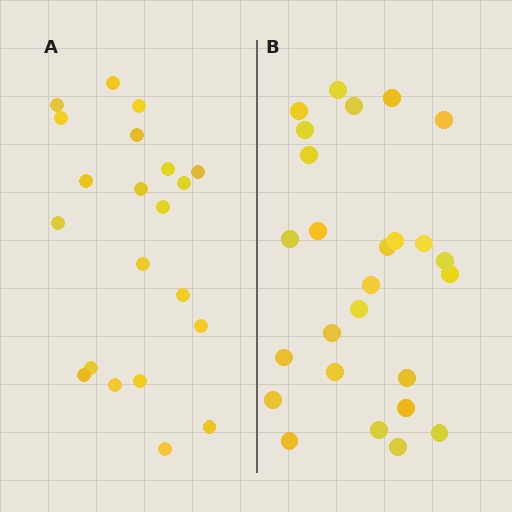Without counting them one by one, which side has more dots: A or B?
Region B (the right region) has more dots.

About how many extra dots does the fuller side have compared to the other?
Region B has about 5 more dots than region A.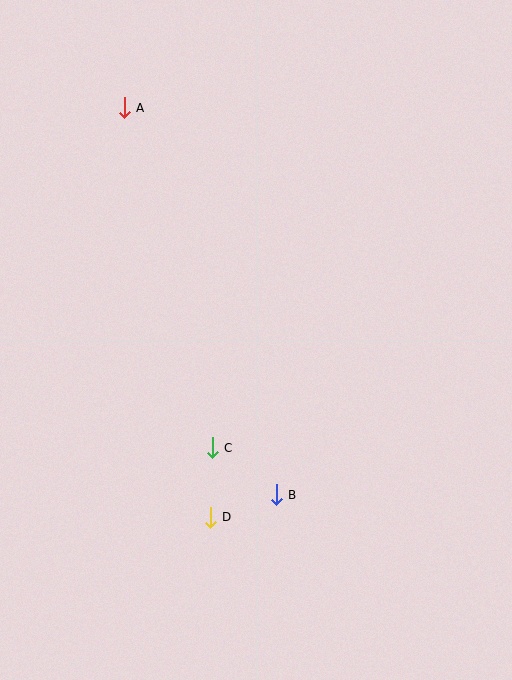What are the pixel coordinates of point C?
Point C is at (212, 448).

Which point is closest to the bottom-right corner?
Point B is closest to the bottom-right corner.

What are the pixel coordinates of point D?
Point D is at (210, 517).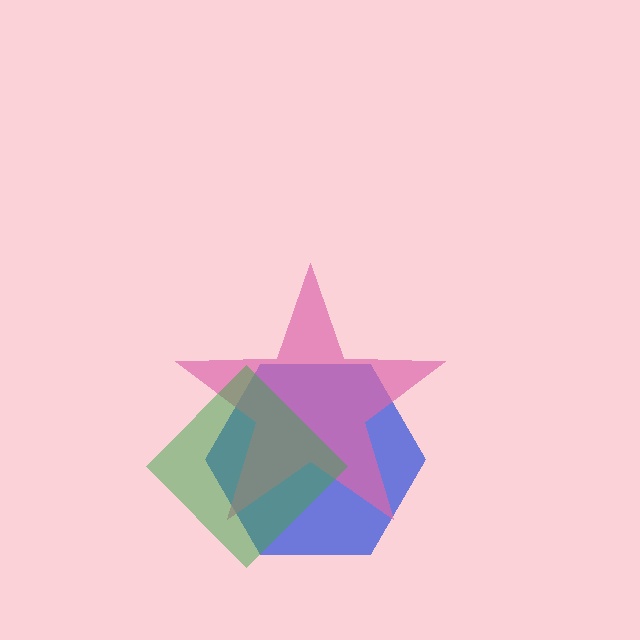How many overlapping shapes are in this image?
There are 3 overlapping shapes in the image.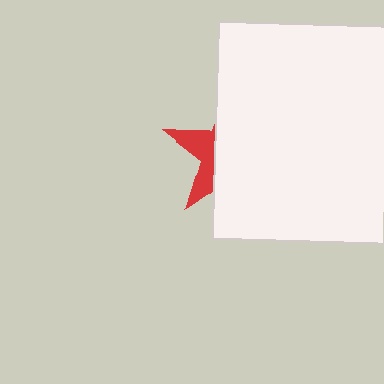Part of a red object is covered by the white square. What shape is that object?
It is a star.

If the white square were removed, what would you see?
You would see the complete red star.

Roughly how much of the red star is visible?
A small part of it is visible (roughly 31%).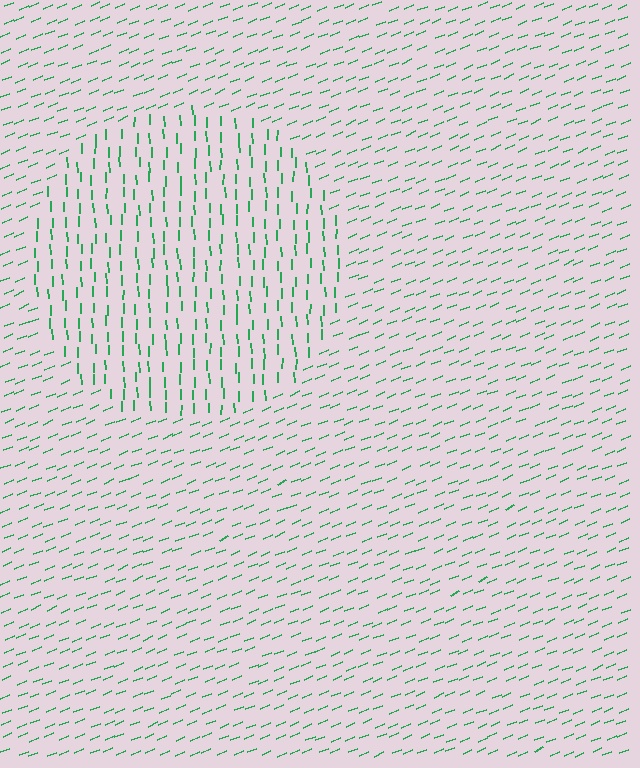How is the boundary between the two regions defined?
The boundary is defined purely by a change in line orientation (approximately 69 degrees difference). All lines are the same color and thickness.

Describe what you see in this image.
The image is filled with small green line segments. A circle region in the image has lines oriented differently from the surrounding lines, creating a visible texture boundary.